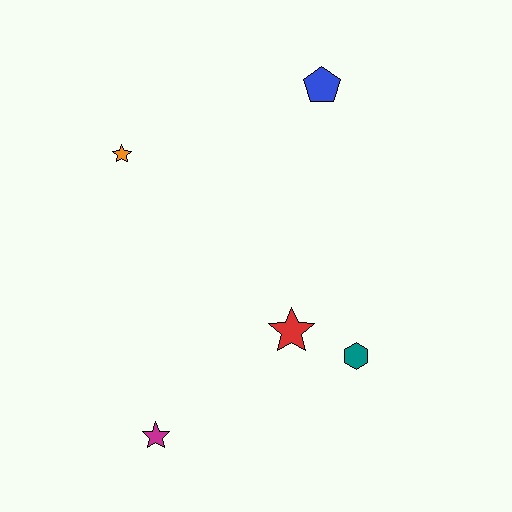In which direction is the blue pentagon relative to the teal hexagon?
The blue pentagon is above the teal hexagon.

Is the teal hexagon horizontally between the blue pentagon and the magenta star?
No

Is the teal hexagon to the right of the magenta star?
Yes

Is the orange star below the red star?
No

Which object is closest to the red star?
The teal hexagon is closest to the red star.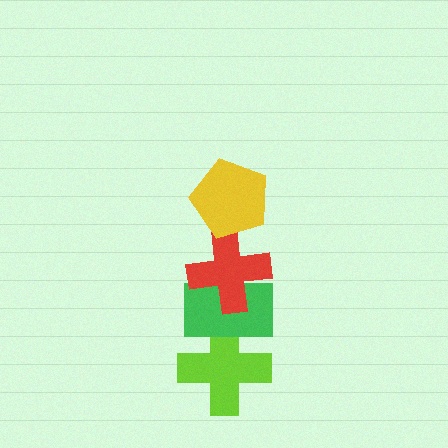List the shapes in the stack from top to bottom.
From top to bottom: the yellow pentagon, the red cross, the green rectangle, the lime cross.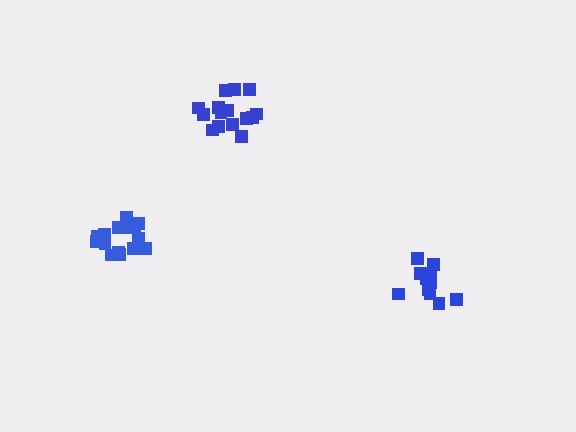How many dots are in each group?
Group 1: 18 dots, Group 2: 15 dots, Group 3: 12 dots (45 total).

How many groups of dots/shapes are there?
There are 3 groups.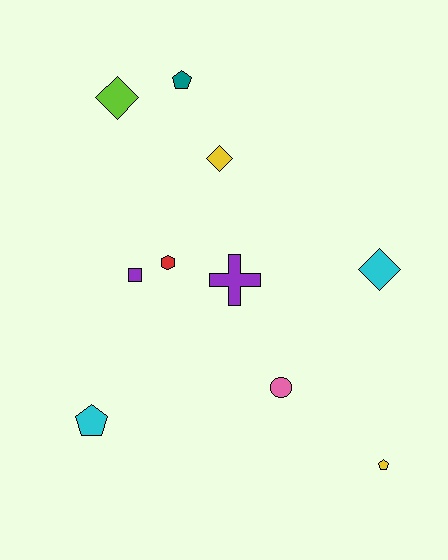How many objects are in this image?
There are 10 objects.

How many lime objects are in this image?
There is 1 lime object.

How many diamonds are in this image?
There are 3 diamonds.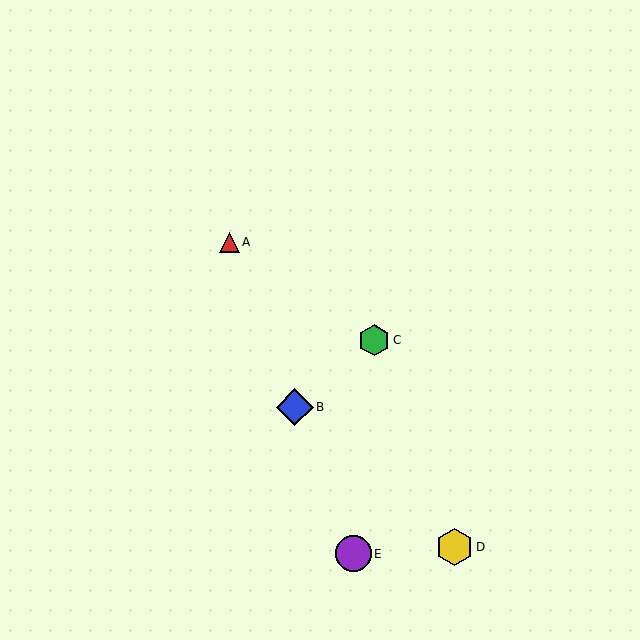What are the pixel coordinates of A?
Object A is at (229, 243).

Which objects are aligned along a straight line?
Objects A, B, E are aligned along a straight line.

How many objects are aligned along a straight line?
3 objects (A, B, E) are aligned along a straight line.